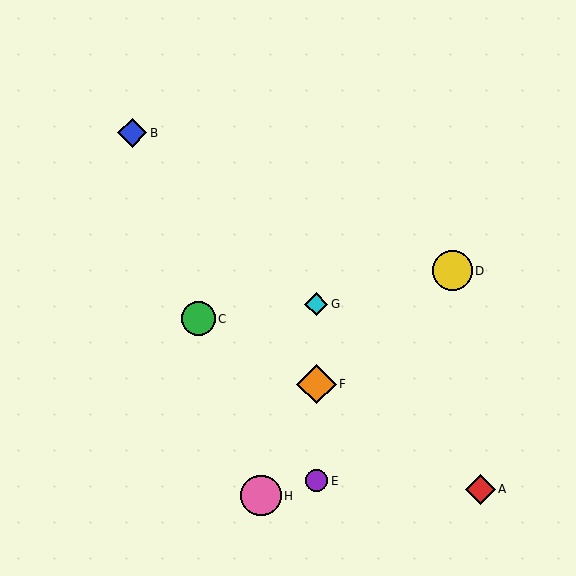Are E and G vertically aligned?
Yes, both are at x≈316.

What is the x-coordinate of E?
Object E is at x≈316.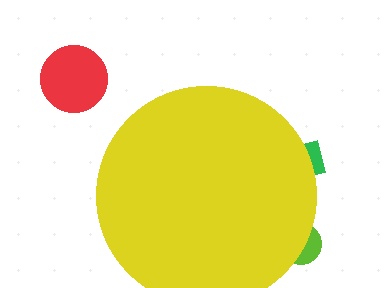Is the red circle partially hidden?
No, the red circle is fully visible.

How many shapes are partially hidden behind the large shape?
2 shapes are partially hidden.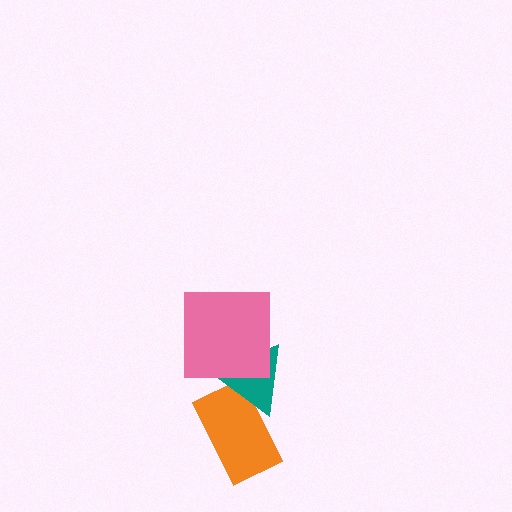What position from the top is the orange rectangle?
The orange rectangle is 3rd from the top.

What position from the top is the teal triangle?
The teal triangle is 2nd from the top.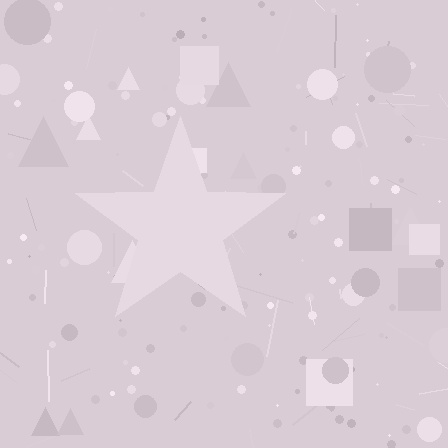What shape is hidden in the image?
A star is hidden in the image.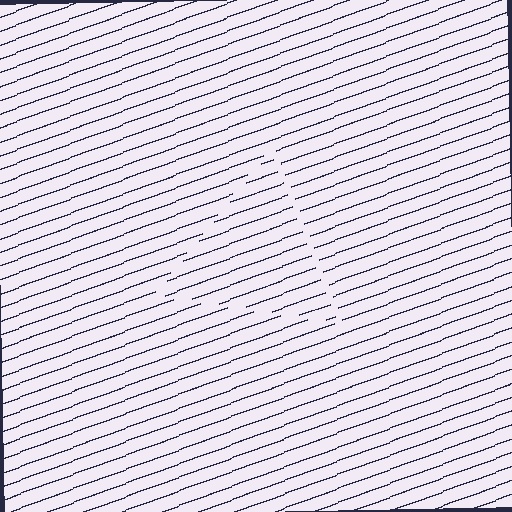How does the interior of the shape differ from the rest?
The interior of the shape contains the same grating, shifted by half a period — the contour is defined by the phase discontinuity where line-ends from the inner and outer gratings abut.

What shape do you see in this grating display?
An illusory triangle. The interior of the shape contains the same grating, shifted by half a period — the contour is defined by the phase discontinuity where line-ends from the inner and outer gratings abut.